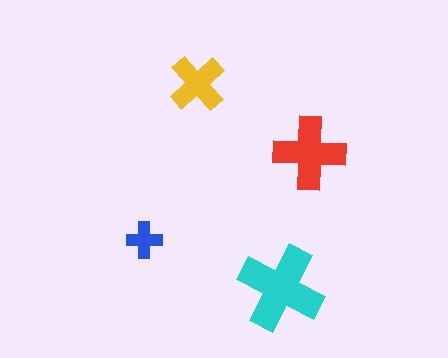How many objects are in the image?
There are 4 objects in the image.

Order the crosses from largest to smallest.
the cyan one, the red one, the yellow one, the blue one.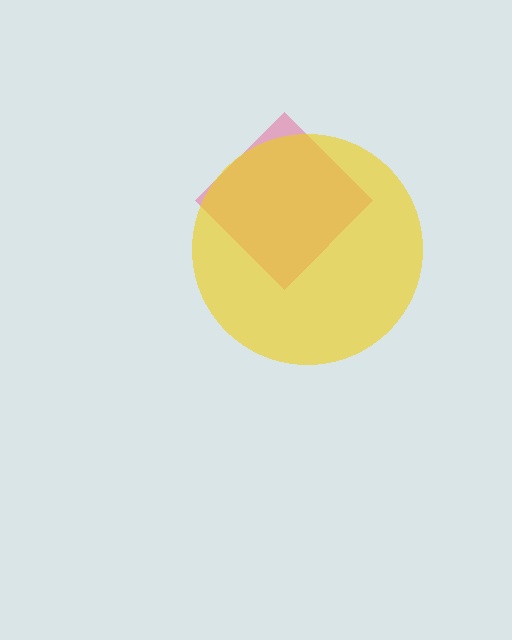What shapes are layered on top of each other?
The layered shapes are: a pink diamond, a yellow circle.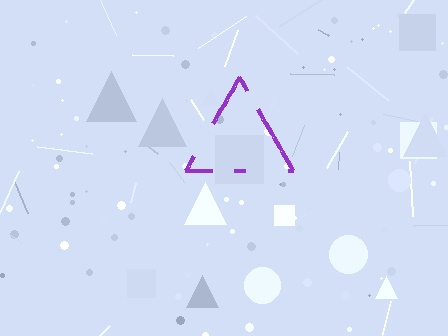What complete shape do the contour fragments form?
The contour fragments form a triangle.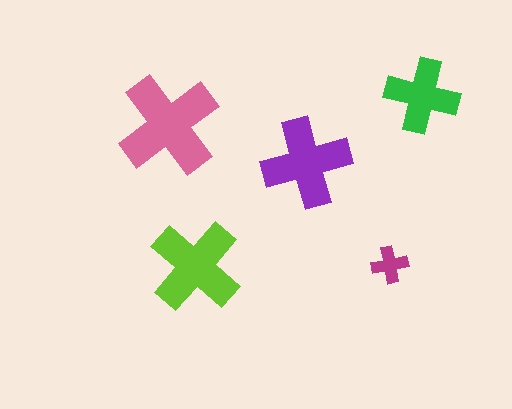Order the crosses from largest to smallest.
the pink one, the lime one, the purple one, the green one, the magenta one.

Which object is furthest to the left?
The pink cross is leftmost.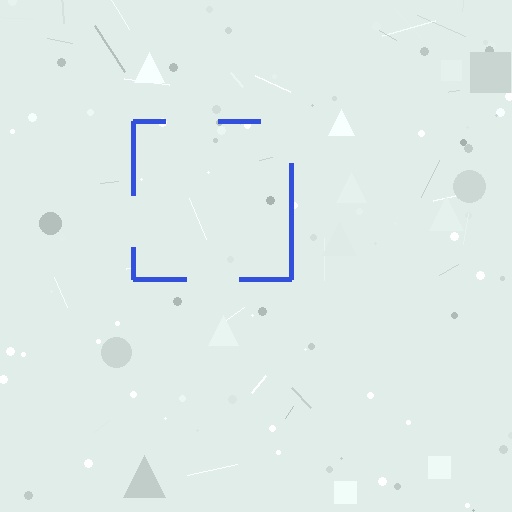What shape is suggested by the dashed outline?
The dashed outline suggests a square.